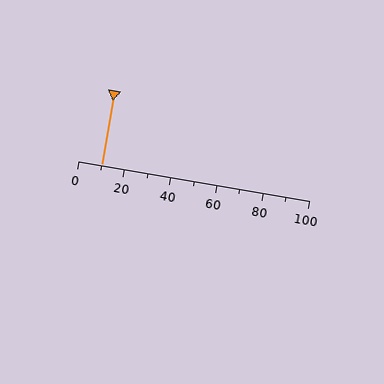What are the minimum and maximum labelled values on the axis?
The axis runs from 0 to 100.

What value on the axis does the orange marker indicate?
The marker indicates approximately 10.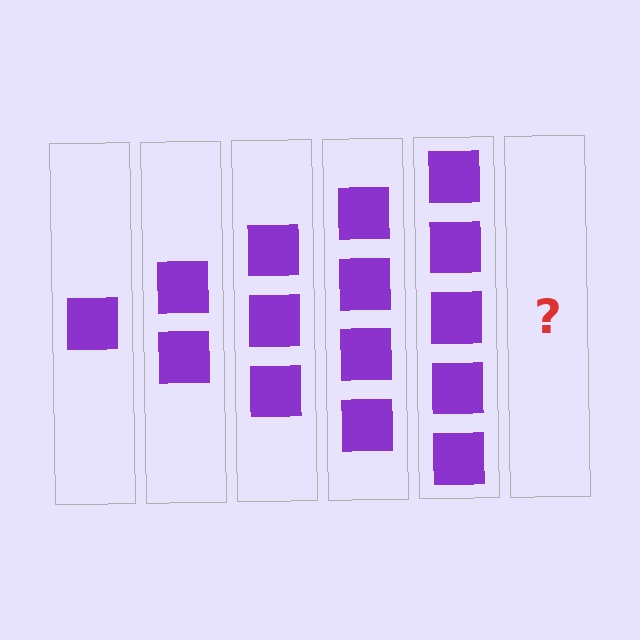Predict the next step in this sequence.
The next step is 6 squares.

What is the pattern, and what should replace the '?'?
The pattern is that each step adds one more square. The '?' should be 6 squares.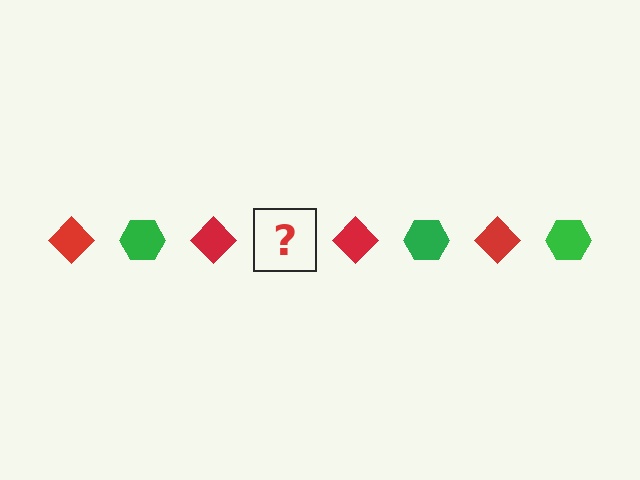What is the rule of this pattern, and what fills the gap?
The rule is that the pattern alternates between red diamond and green hexagon. The gap should be filled with a green hexagon.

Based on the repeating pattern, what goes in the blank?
The blank should be a green hexagon.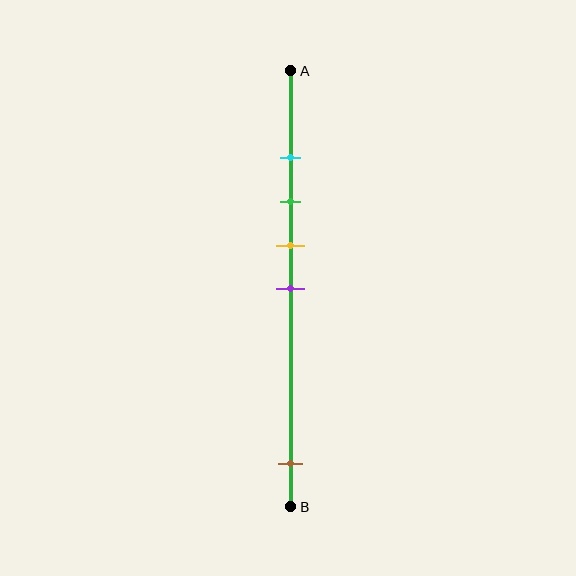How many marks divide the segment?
There are 5 marks dividing the segment.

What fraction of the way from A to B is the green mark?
The green mark is approximately 30% (0.3) of the way from A to B.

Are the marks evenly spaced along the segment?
No, the marks are not evenly spaced.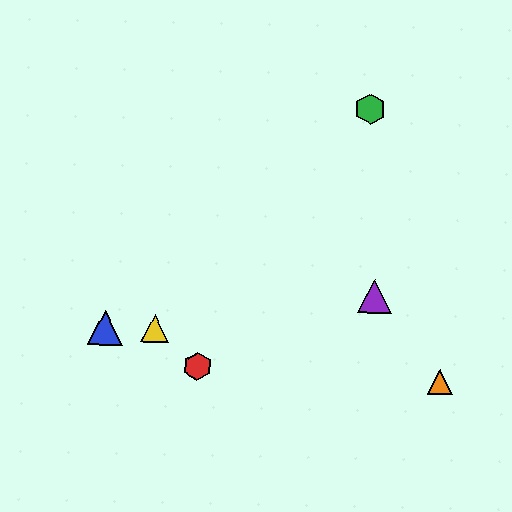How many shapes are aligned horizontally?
2 shapes (the blue triangle, the yellow triangle) are aligned horizontally.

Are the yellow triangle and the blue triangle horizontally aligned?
Yes, both are at y≈329.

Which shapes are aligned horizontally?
The blue triangle, the yellow triangle are aligned horizontally.